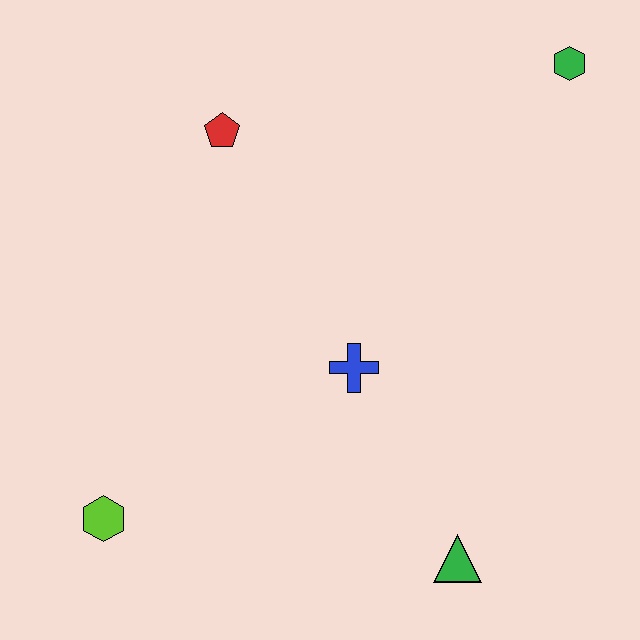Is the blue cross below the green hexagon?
Yes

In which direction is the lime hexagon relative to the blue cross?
The lime hexagon is to the left of the blue cross.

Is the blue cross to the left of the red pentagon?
No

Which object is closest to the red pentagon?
The blue cross is closest to the red pentagon.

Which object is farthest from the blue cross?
The green hexagon is farthest from the blue cross.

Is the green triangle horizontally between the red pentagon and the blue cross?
No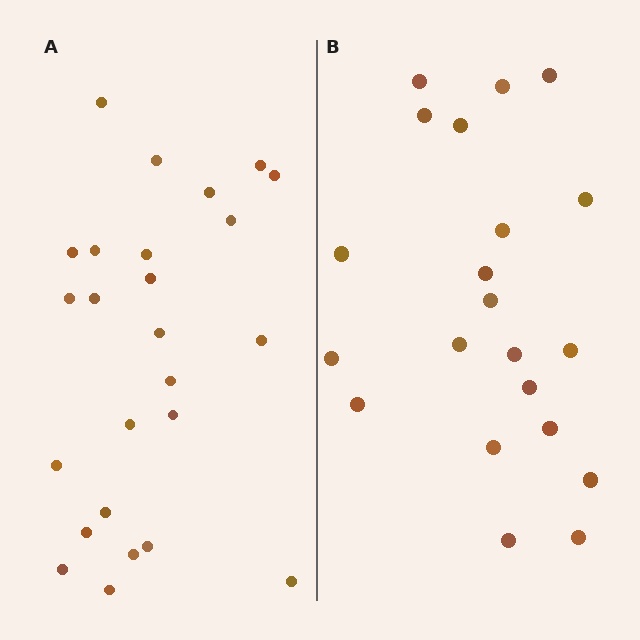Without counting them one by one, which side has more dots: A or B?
Region A (the left region) has more dots.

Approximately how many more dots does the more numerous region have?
Region A has about 4 more dots than region B.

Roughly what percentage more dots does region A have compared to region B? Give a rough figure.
About 20% more.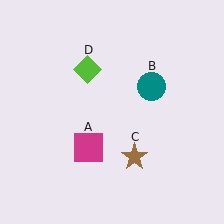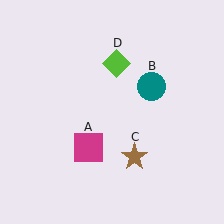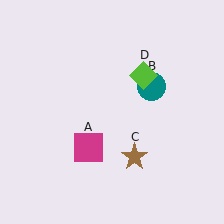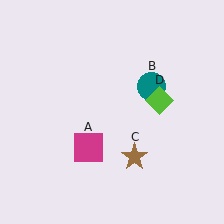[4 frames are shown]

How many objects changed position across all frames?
1 object changed position: lime diamond (object D).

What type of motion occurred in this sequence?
The lime diamond (object D) rotated clockwise around the center of the scene.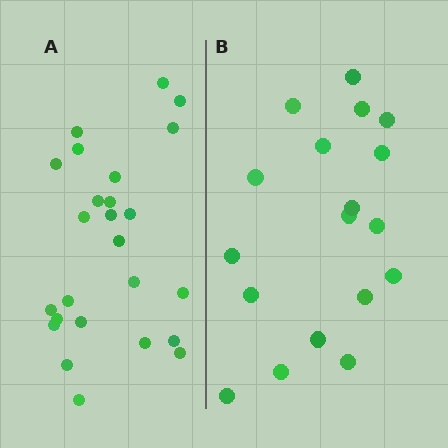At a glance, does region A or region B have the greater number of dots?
Region A (the left region) has more dots.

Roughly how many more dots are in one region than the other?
Region A has roughly 8 or so more dots than region B.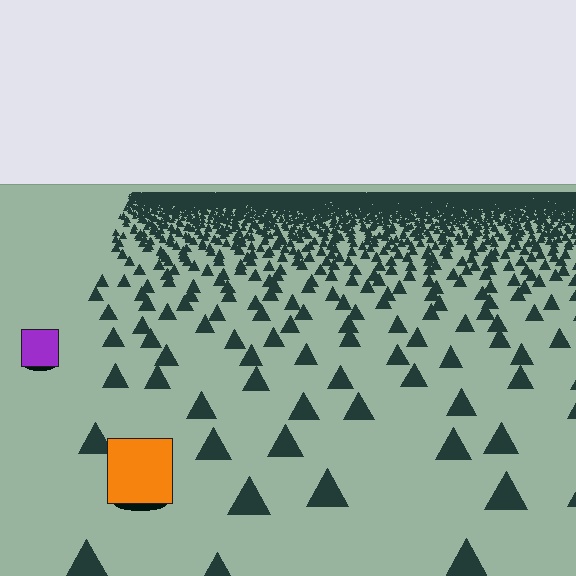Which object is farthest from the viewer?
The purple square is farthest from the viewer. It appears smaller and the ground texture around it is denser.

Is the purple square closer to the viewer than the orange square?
No. The orange square is closer — you can tell from the texture gradient: the ground texture is coarser near it.